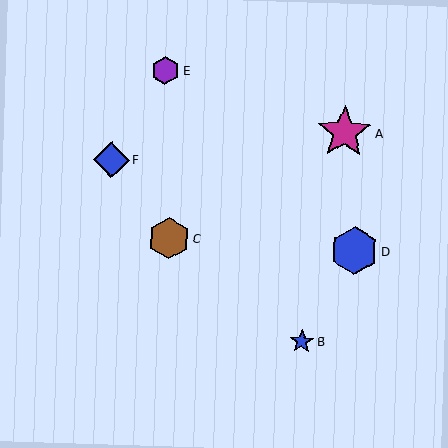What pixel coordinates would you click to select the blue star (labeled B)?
Click at (302, 341) to select the blue star B.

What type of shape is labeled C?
Shape C is a brown hexagon.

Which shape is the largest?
The magenta star (labeled A) is the largest.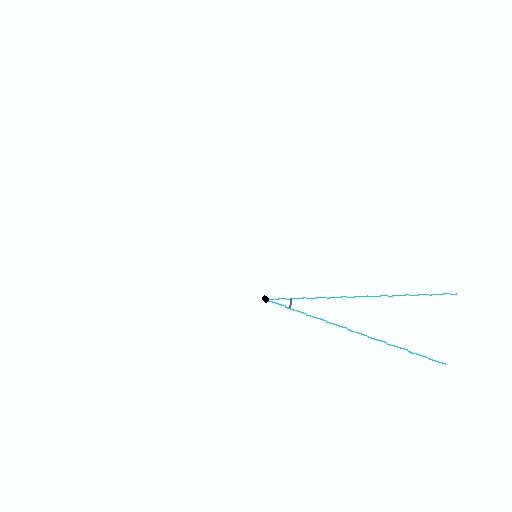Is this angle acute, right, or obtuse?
It is acute.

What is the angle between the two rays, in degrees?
Approximately 22 degrees.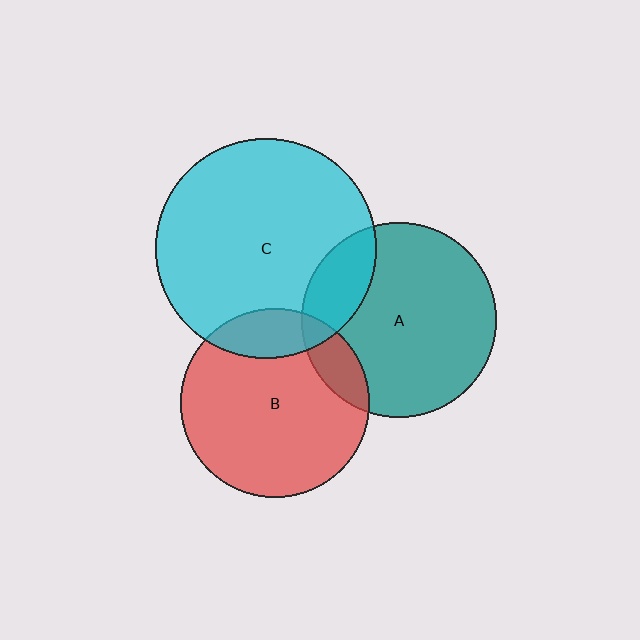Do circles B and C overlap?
Yes.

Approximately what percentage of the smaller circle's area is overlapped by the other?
Approximately 15%.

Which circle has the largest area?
Circle C (cyan).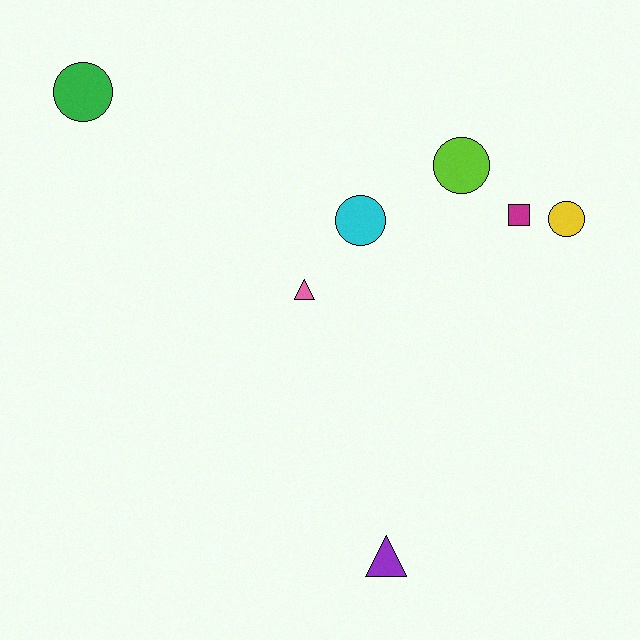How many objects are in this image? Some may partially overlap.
There are 7 objects.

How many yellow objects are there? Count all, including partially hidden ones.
There is 1 yellow object.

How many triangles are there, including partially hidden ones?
There are 2 triangles.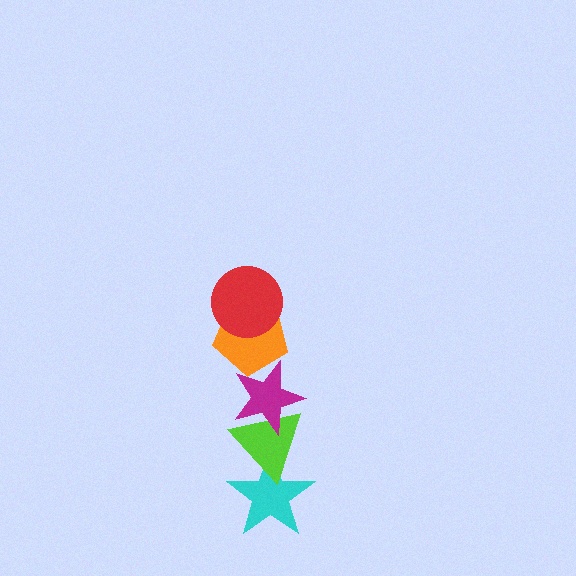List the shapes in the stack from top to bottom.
From top to bottom: the red circle, the orange pentagon, the magenta star, the lime triangle, the cyan star.